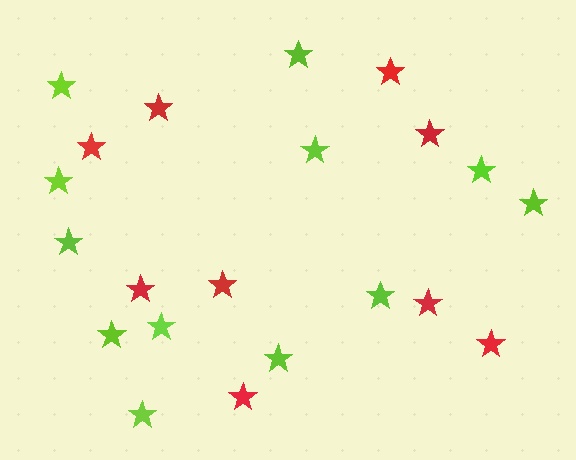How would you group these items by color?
There are 2 groups: one group of red stars (9) and one group of lime stars (12).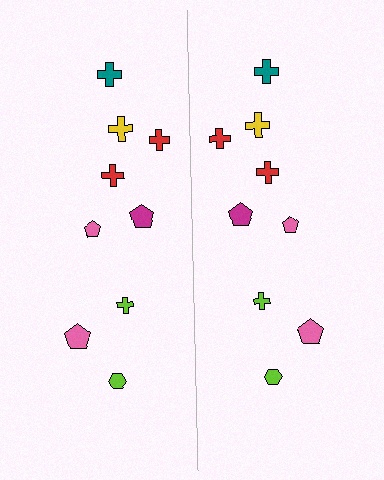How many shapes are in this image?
There are 18 shapes in this image.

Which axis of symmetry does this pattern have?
The pattern has a vertical axis of symmetry running through the center of the image.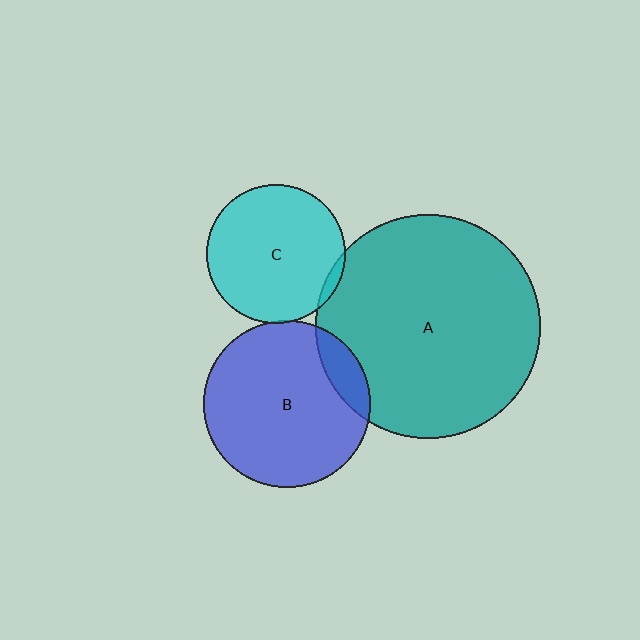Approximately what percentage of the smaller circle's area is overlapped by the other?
Approximately 10%.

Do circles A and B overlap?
Yes.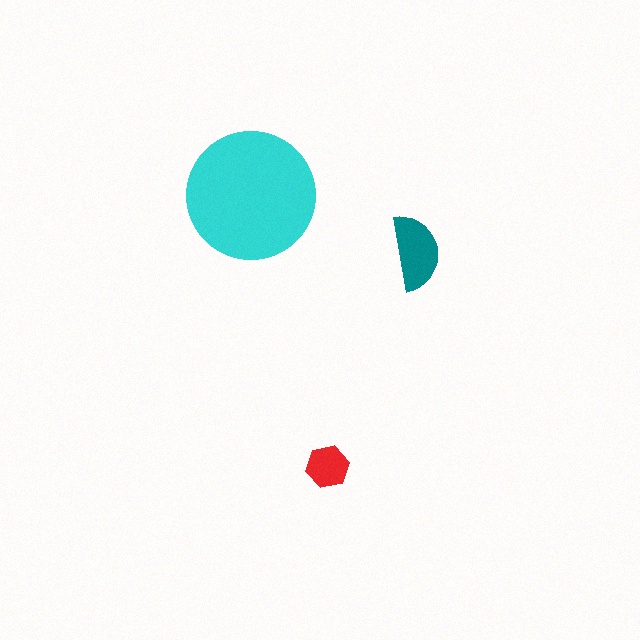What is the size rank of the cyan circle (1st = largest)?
1st.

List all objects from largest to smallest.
The cyan circle, the teal semicircle, the red hexagon.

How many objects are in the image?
There are 3 objects in the image.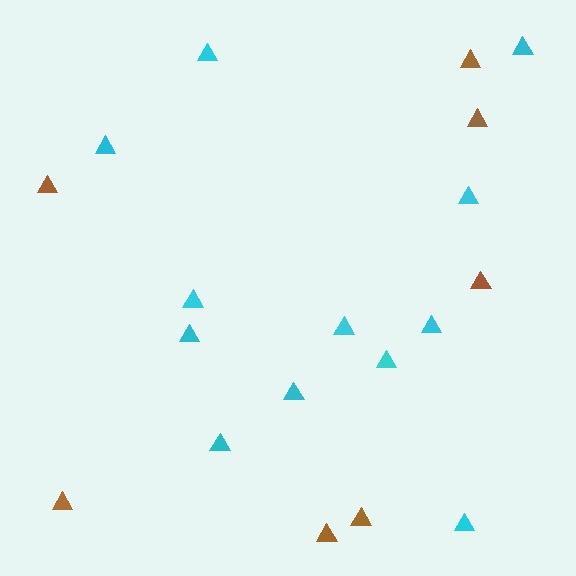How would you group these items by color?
There are 2 groups: one group of cyan triangles (12) and one group of brown triangles (7).